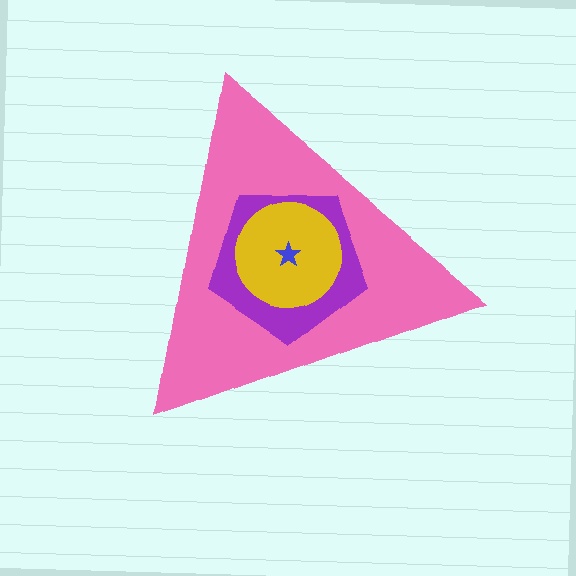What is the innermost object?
The blue star.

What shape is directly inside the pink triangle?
The purple pentagon.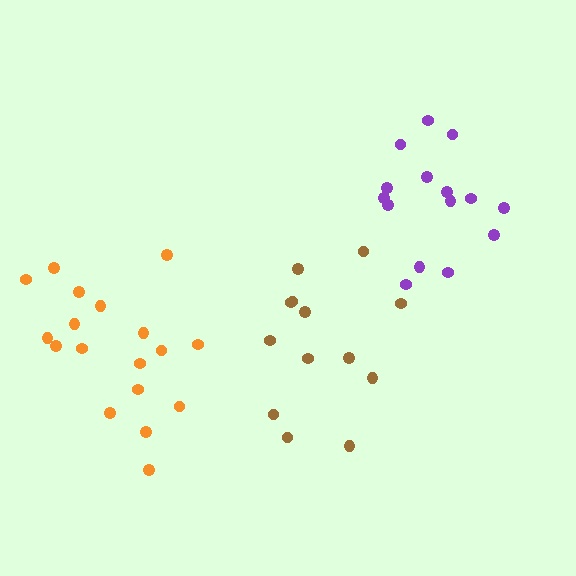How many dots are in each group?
Group 1: 18 dots, Group 2: 13 dots, Group 3: 15 dots (46 total).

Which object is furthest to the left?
The orange cluster is leftmost.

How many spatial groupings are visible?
There are 3 spatial groupings.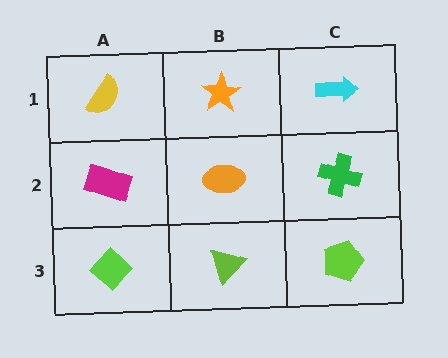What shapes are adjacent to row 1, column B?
An orange ellipse (row 2, column B), a yellow semicircle (row 1, column A), a cyan arrow (row 1, column C).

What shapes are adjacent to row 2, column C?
A cyan arrow (row 1, column C), a lime pentagon (row 3, column C), an orange ellipse (row 2, column B).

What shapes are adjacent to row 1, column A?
A magenta rectangle (row 2, column A), an orange star (row 1, column B).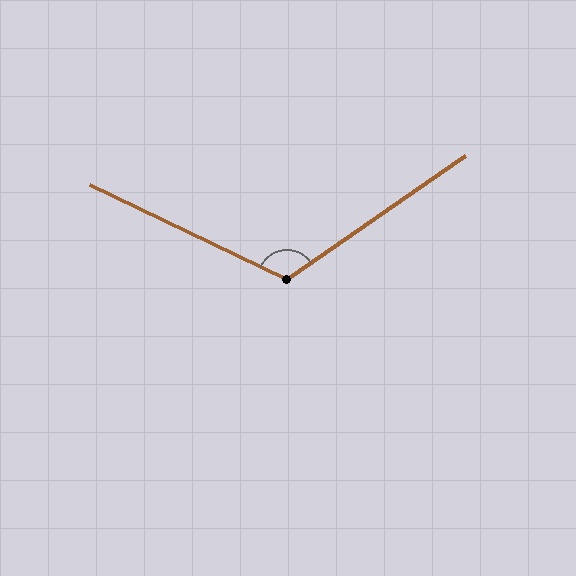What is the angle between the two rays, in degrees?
Approximately 120 degrees.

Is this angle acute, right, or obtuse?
It is obtuse.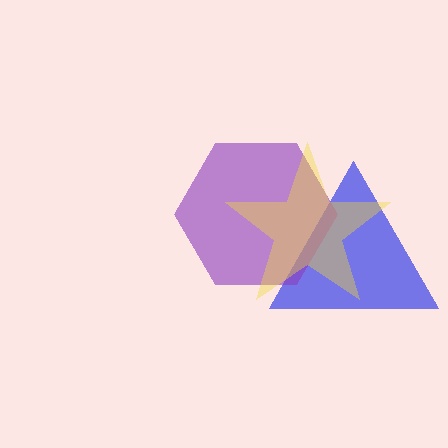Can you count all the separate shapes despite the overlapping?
Yes, there are 3 separate shapes.